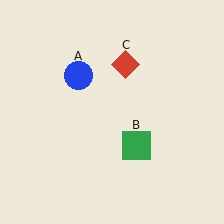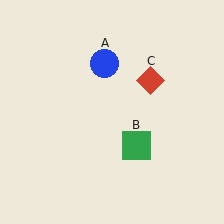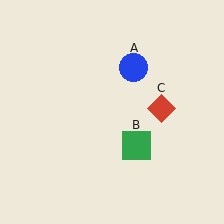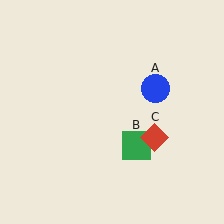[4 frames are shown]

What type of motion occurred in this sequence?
The blue circle (object A), red diamond (object C) rotated clockwise around the center of the scene.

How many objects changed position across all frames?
2 objects changed position: blue circle (object A), red diamond (object C).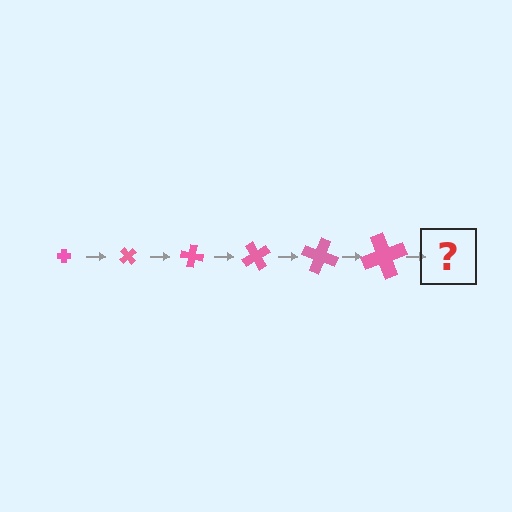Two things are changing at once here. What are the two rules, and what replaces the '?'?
The two rules are that the cross grows larger each step and it rotates 50 degrees each step. The '?' should be a cross, larger than the previous one and rotated 300 degrees from the start.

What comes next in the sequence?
The next element should be a cross, larger than the previous one and rotated 300 degrees from the start.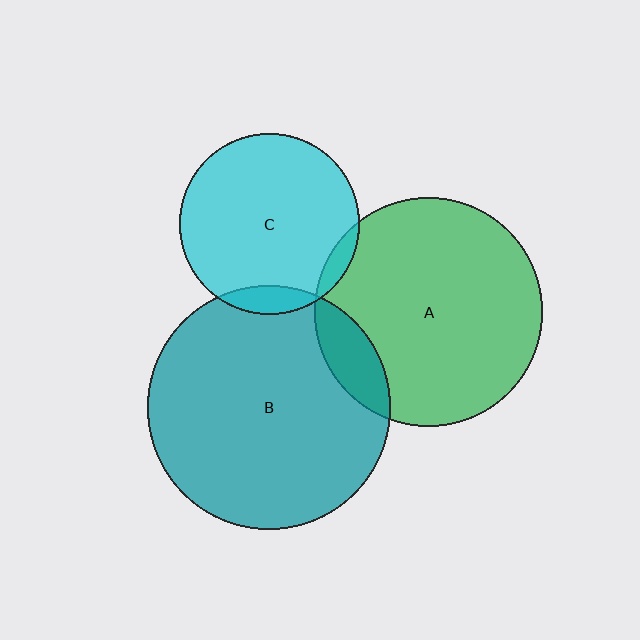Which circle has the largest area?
Circle B (teal).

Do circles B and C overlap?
Yes.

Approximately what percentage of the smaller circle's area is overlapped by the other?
Approximately 10%.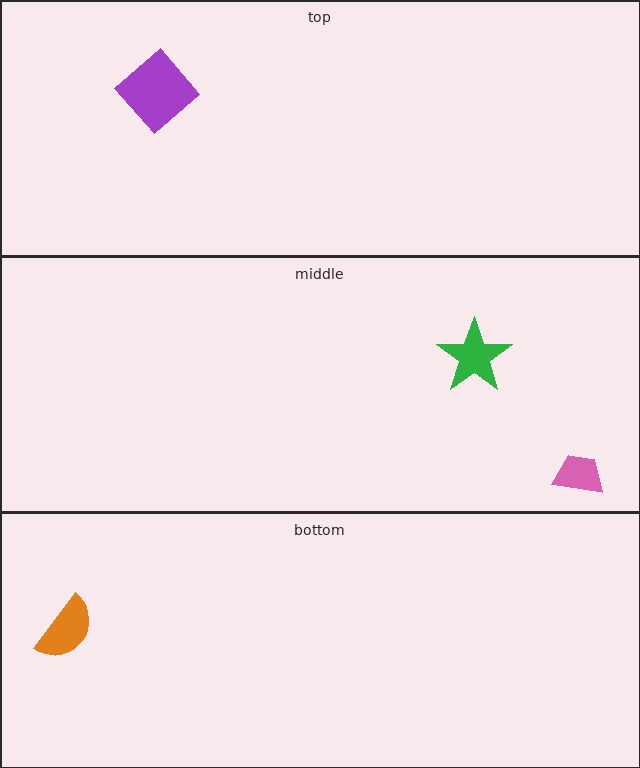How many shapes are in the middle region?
2.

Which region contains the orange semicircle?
The bottom region.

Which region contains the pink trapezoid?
The middle region.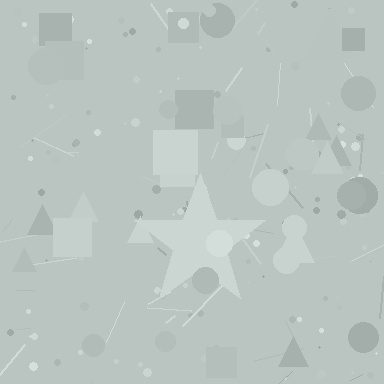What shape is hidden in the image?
A star is hidden in the image.